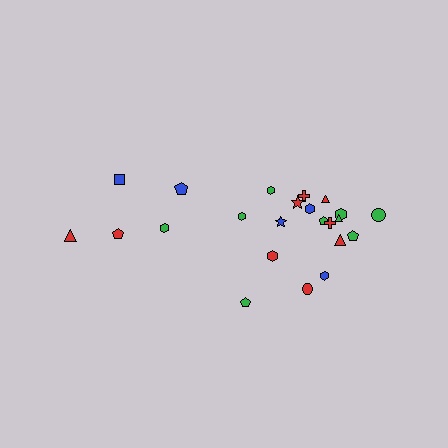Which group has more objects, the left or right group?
The right group.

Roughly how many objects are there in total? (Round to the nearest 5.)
Roughly 25 objects in total.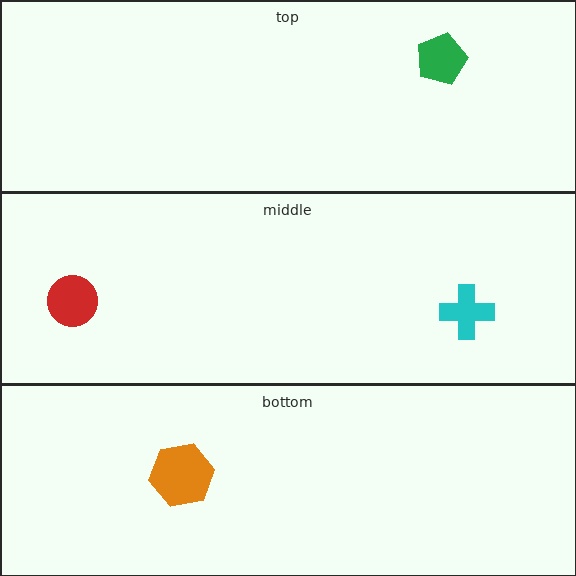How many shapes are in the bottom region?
1.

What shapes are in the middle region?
The cyan cross, the red circle.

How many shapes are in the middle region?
2.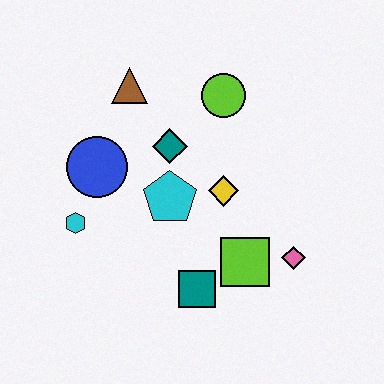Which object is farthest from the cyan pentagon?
The pink diamond is farthest from the cyan pentagon.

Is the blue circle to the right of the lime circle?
No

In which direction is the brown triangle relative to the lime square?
The brown triangle is above the lime square.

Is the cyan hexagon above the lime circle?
No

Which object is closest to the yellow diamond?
The cyan pentagon is closest to the yellow diamond.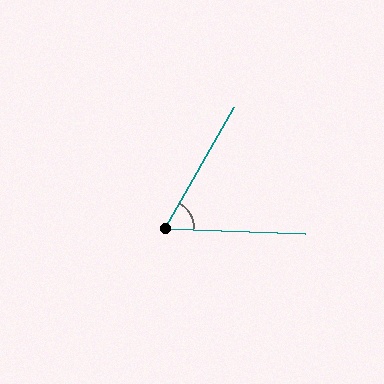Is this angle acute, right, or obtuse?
It is acute.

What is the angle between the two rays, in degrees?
Approximately 63 degrees.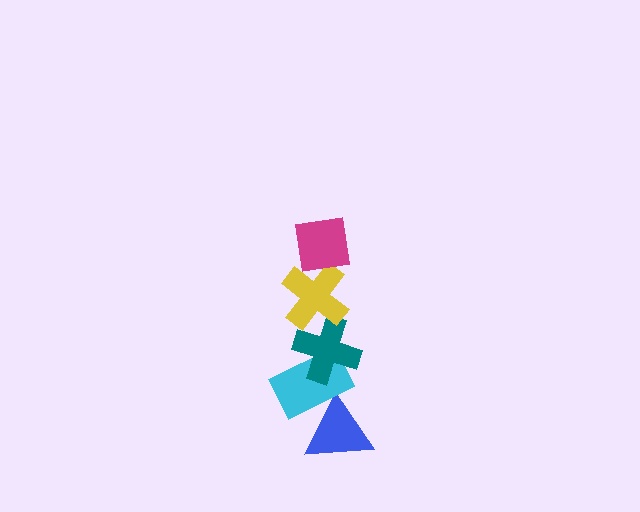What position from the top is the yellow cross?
The yellow cross is 2nd from the top.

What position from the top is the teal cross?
The teal cross is 3rd from the top.